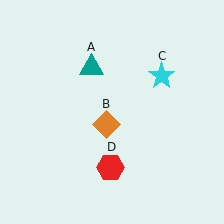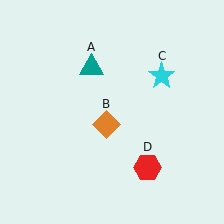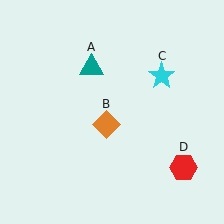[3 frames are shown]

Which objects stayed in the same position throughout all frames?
Teal triangle (object A) and orange diamond (object B) and cyan star (object C) remained stationary.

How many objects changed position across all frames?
1 object changed position: red hexagon (object D).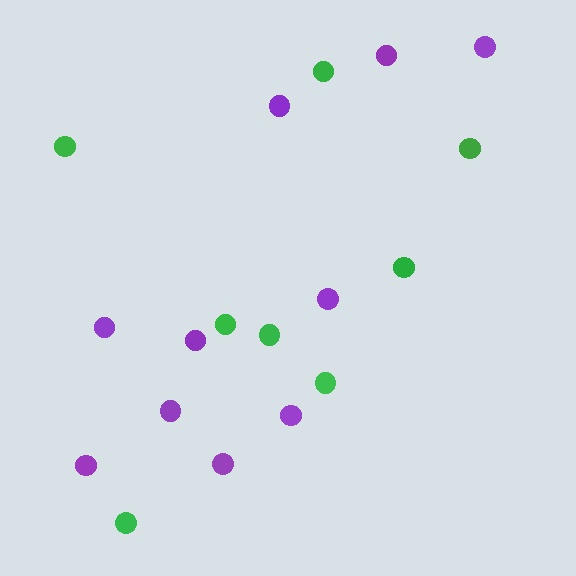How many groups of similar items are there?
There are 2 groups: one group of purple circles (10) and one group of green circles (8).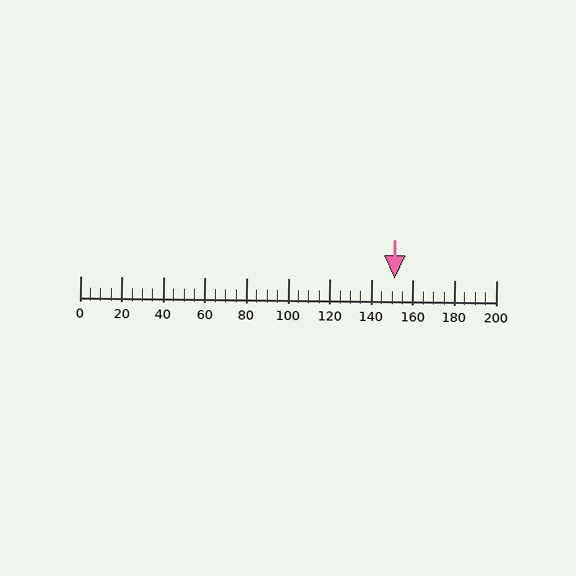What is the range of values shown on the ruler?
The ruler shows values from 0 to 200.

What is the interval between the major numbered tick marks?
The major tick marks are spaced 20 units apart.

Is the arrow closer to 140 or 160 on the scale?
The arrow is closer to 160.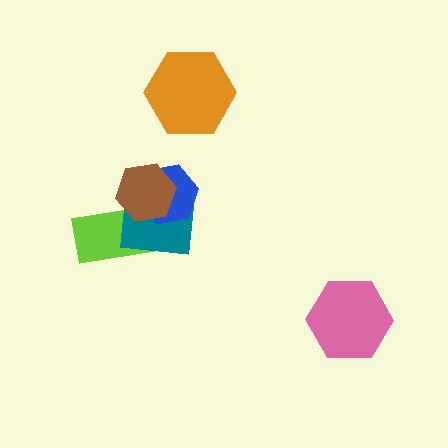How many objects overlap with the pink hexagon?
0 objects overlap with the pink hexagon.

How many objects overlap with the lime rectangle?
2 objects overlap with the lime rectangle.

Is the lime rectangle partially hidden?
Yes, it is partially covered by another shape.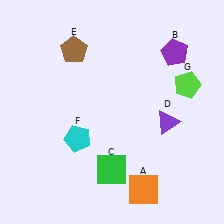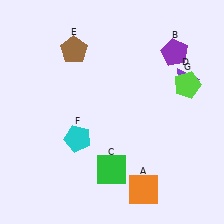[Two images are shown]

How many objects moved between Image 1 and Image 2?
1 object moved between the two images.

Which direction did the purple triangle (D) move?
The purple triangle (D) moved up.